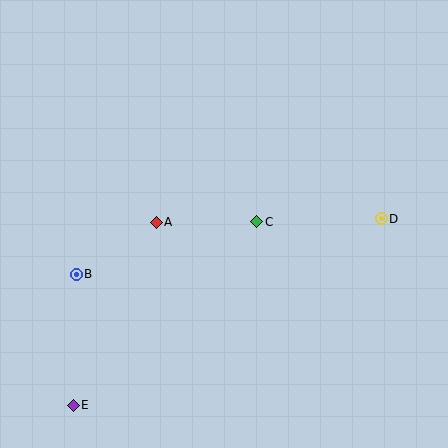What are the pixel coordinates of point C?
Point C is at (257, 222).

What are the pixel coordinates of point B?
Point B is at (76, 274).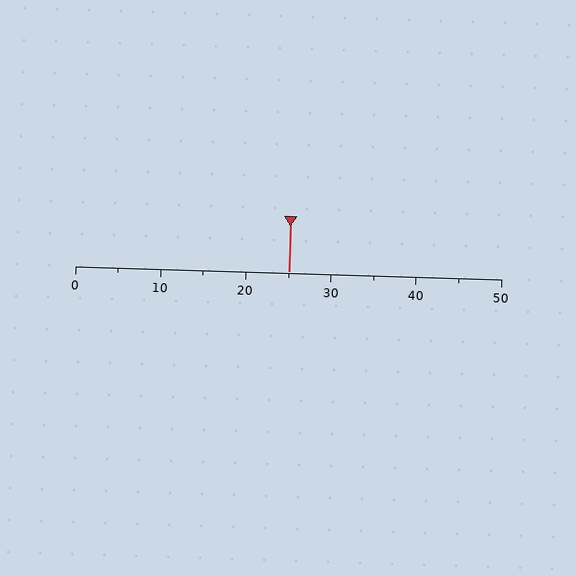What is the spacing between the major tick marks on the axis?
The major ticks are spaced 10 apart.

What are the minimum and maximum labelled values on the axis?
The axis runs from 0 to 50.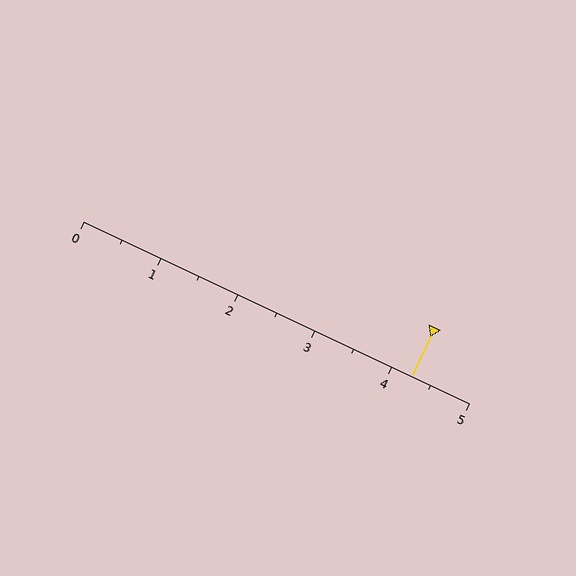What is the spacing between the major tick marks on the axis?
The major ticks are spaced 1 apart.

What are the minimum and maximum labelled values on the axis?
The axis runs from 0 to 5.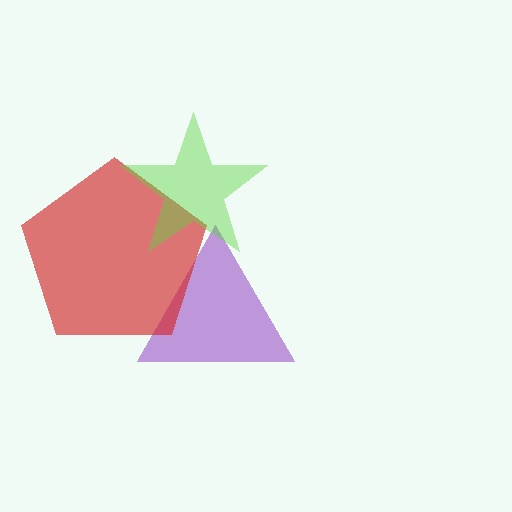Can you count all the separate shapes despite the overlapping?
Yes, there are 3 separate shapes.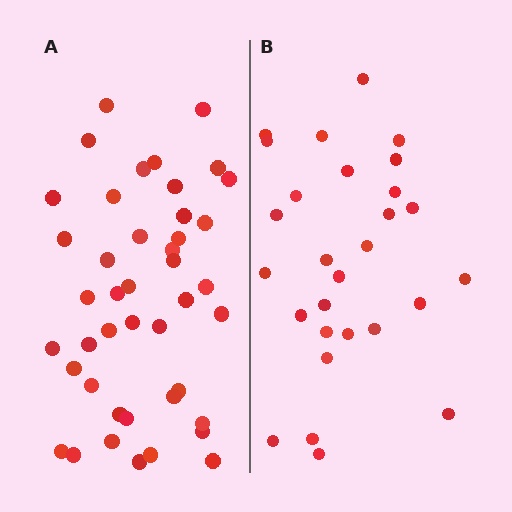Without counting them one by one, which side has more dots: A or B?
Region A (the left region) has more dots.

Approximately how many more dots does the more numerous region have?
Region A has approximately 15 more dots than region B.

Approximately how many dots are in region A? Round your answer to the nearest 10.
About 40 dots. (The exact count is 43, which rounds to 40.)